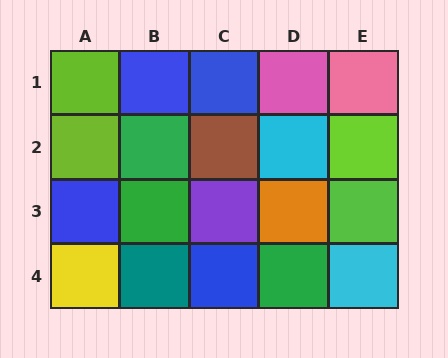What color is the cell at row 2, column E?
Lime.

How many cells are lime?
4 cells are lime.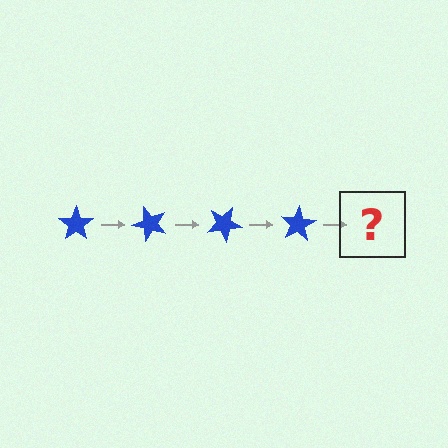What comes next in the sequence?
The next element should be a blue star rotated 200 degrees.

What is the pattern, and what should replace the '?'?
The pattern is that the star rotates 50 degrees each step. The '?' should be a blue star rotated 200 degrees.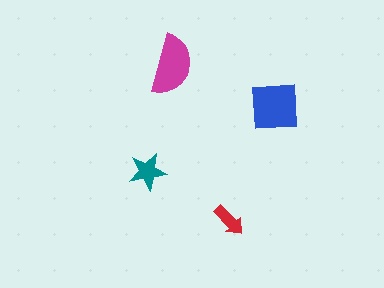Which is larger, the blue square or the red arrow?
The blue square.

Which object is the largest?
The blue square.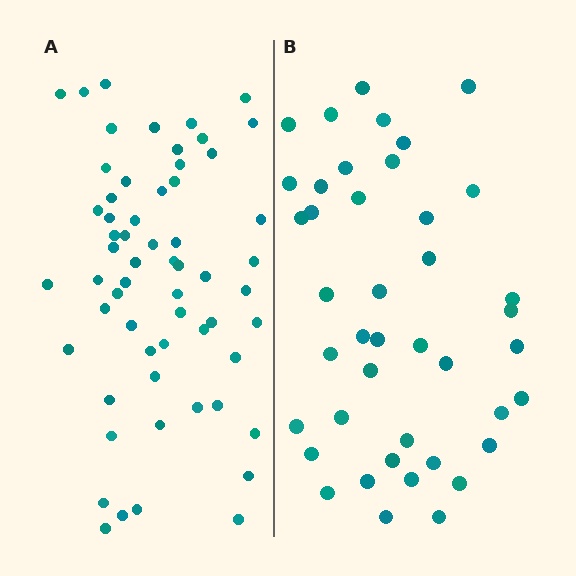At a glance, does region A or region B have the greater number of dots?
Region A (the left region) has more dots.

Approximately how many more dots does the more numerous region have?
Region A has approximately 20 more dots than region B.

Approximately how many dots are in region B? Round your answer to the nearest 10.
About 40 dots. (The exact count is 42, which rounds to 40.)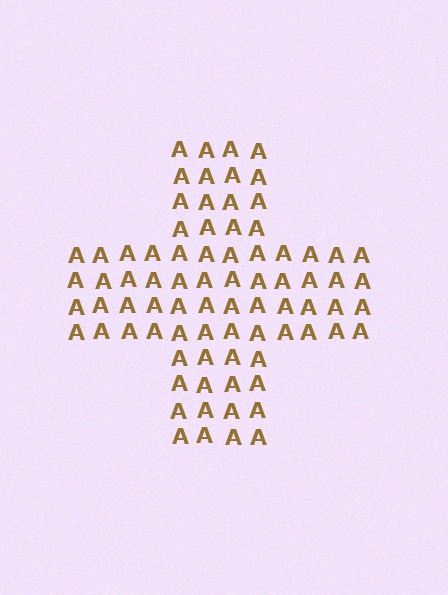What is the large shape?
The large shape is a cross.